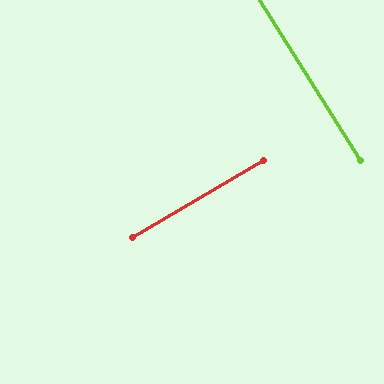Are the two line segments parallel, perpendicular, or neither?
Perpendicular — they meet at approximately 89°.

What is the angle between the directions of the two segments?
Approximately 89 degrees.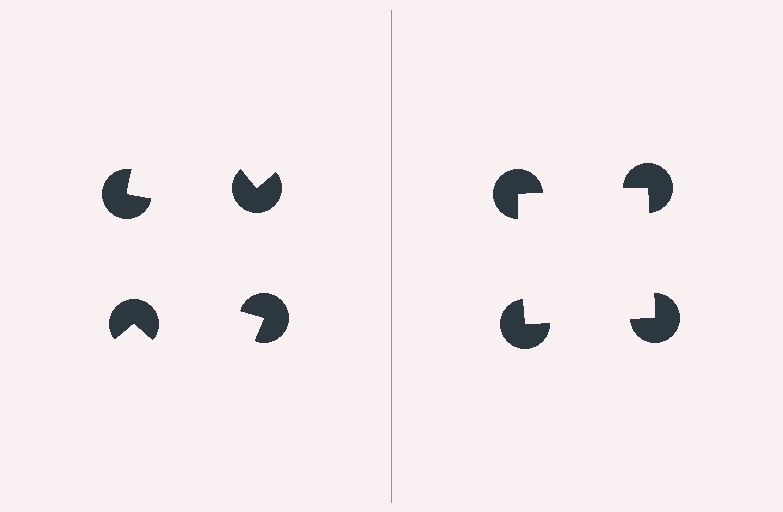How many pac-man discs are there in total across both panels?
8 — 4 on each side.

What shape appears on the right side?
An illusory square.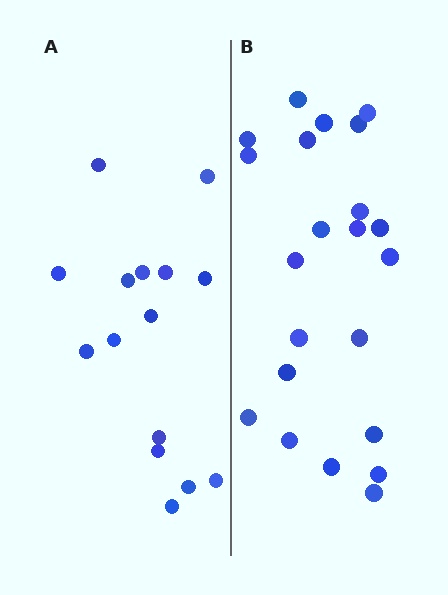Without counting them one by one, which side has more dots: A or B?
Region B (the right region) has more dots.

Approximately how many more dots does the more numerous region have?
Region B has roughly 8 or so more dots than region A.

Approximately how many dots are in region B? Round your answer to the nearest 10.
About 20 dots. (The exact count is 22, which rounds to 20.)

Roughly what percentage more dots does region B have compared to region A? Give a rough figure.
About 45% more.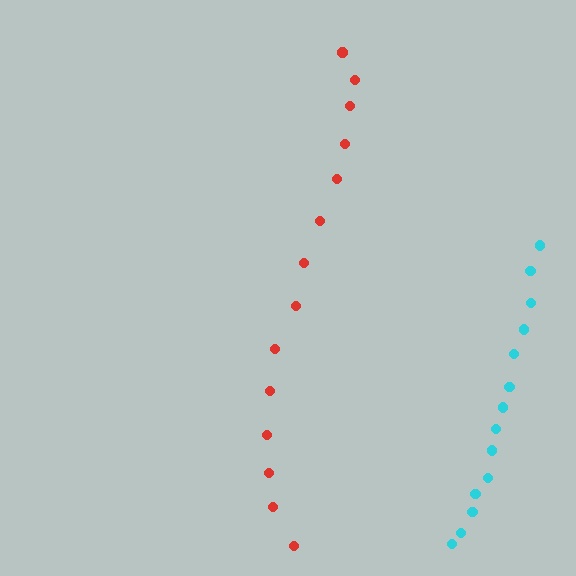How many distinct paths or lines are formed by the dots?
There are 2 distinct paths.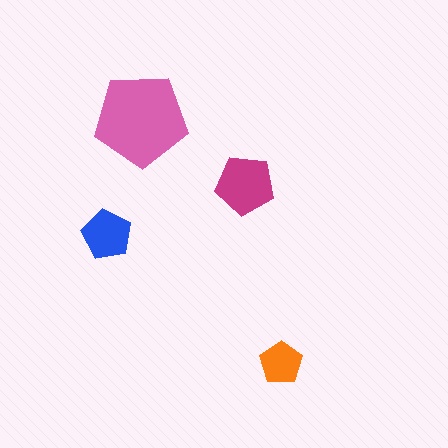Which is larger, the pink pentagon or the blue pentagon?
The pink one.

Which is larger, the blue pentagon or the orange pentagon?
The blue one.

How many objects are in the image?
There are 4 objects in the image.